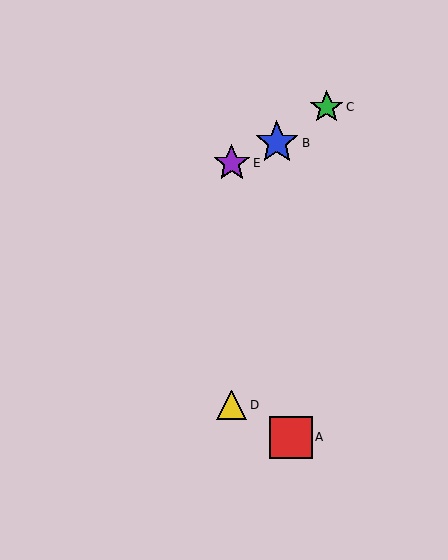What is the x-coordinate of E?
Object E is at x≈232.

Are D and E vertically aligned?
Yes, both are at x≈232.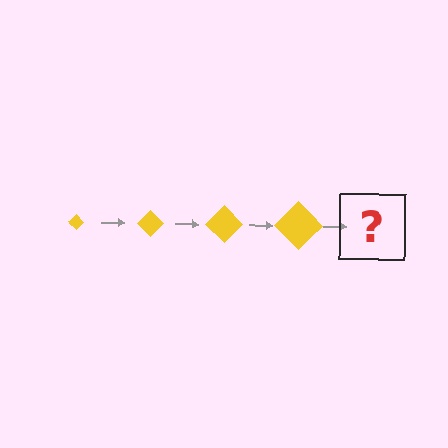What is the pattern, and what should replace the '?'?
The pattern is that the diamond gets progressively larger each step. The '?' should be a yellow diamond, larger than the previous one.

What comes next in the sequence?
The next element should be a yellow diamond, larger than the previous one.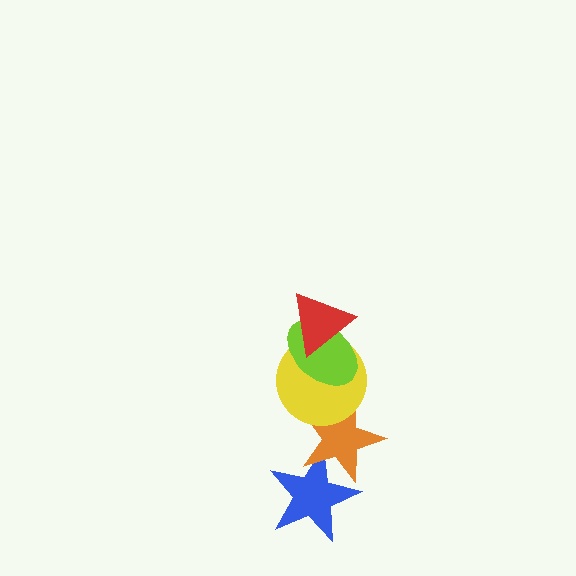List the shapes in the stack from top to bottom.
From top to bottom: the red triangle, the lime ellipse, the yellow circle, the orange star, the blue star.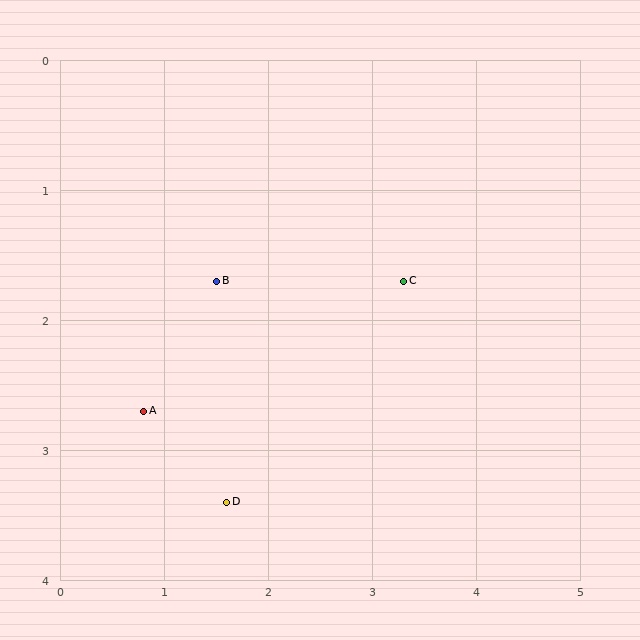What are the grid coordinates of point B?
Point B is at approximately (1.5, 1.7).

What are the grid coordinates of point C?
Point C is at approximately (3.3, 1.7).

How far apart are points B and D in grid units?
Points B and D are about 1.7 grid units apart.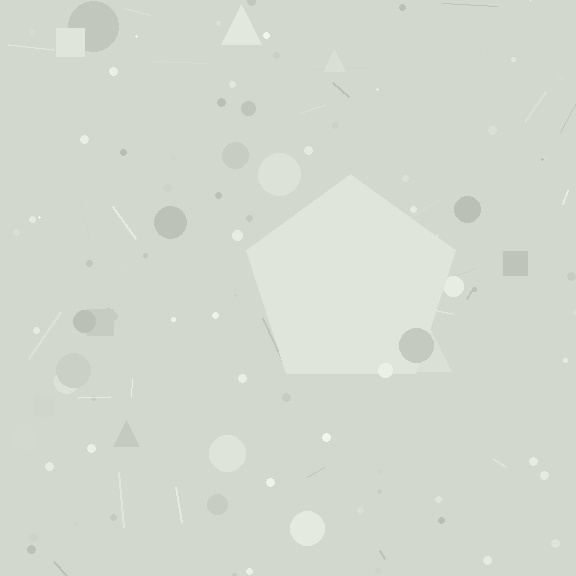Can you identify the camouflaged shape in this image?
The camouflaged shape is a pentagon.